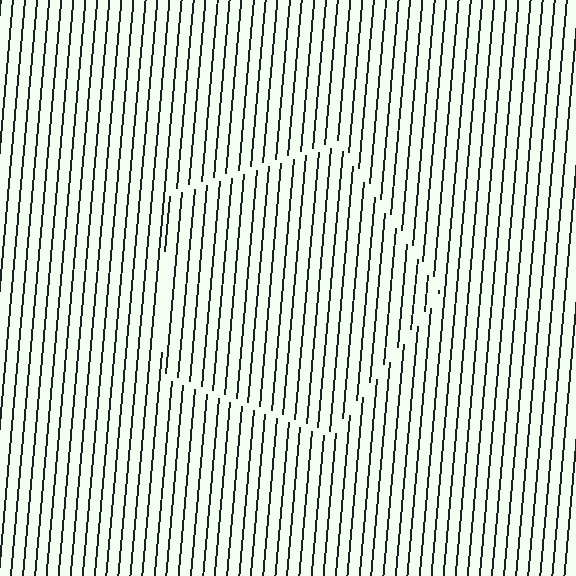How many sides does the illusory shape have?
5 sides — the line-ends trace a pentagon.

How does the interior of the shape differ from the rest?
The interior of the shape contains the same grating, shifted by half a period — the contour is defined by the phase discontinuity where line-ends from the inner and outer gratings abut.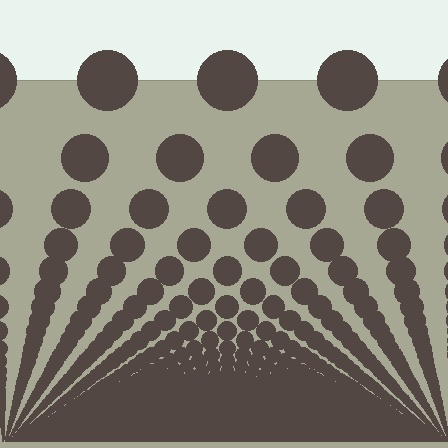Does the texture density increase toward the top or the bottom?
Density increases toward the bottom.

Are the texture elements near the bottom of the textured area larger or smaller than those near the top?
Smaller. The gradient is inverted — elements near the bottom are smaller and denser.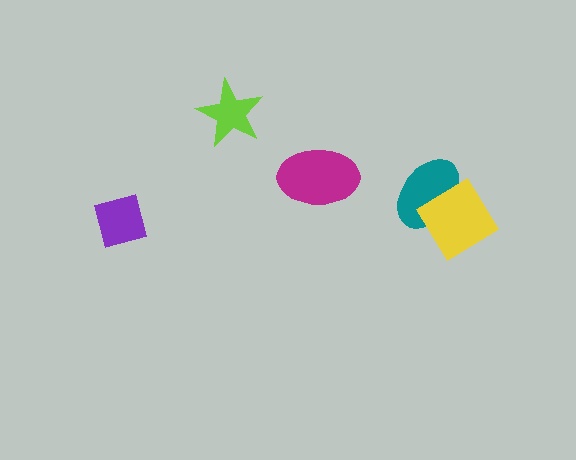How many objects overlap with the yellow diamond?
1 object overlaps with the yellow diamond.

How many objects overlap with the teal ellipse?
1 object overlaps with the teal ellipse.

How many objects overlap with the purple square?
0 objects overlap with the purple square.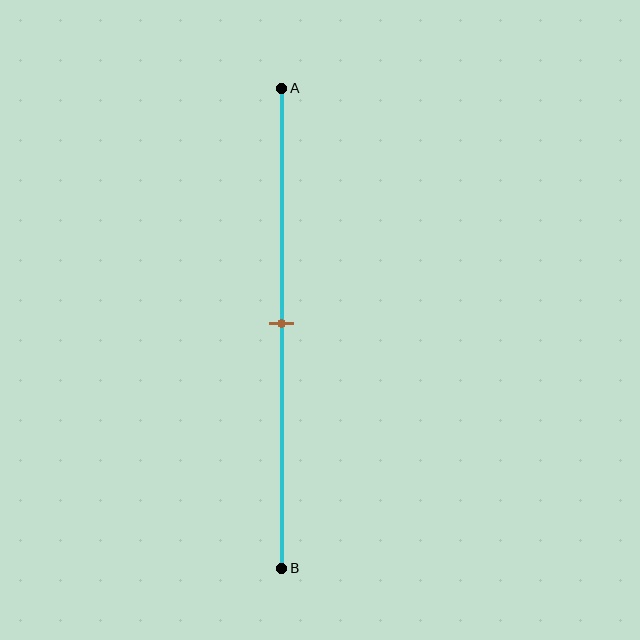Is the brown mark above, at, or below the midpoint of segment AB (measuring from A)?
The brown mark is approximately at the midpoint of segment AB.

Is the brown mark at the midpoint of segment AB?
Yes, the mark is approximately at the midpoint.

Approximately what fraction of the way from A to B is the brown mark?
The brown mark is approximately 50% of the way from A to B.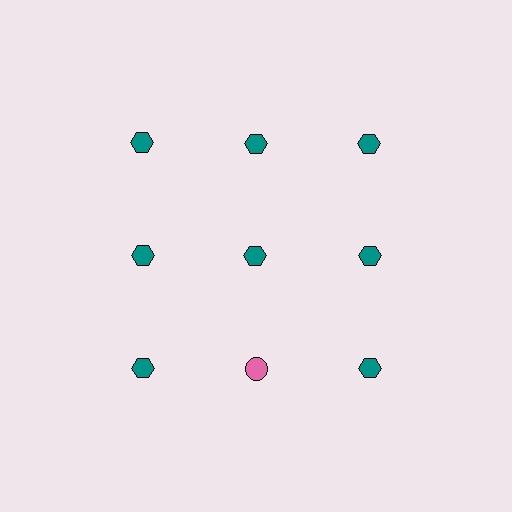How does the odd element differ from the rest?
It differs in both color (pink instead of teal) and shape (circle instead of hexagon).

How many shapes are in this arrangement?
There are 9 shapes arranged in a grid pattern.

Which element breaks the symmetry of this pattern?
The pink circle in the third row, second from left column breaks the symmetry. All other shapes are teal hexagons.